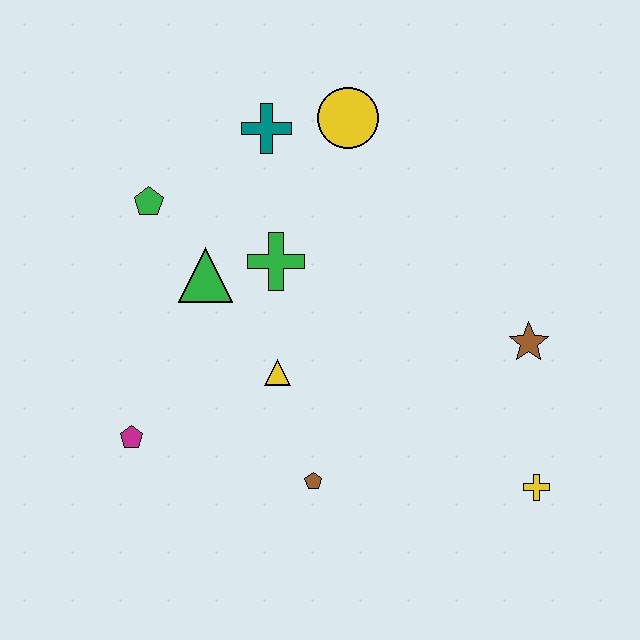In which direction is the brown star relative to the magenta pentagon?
The brown star is to the right of the magenta pentagon.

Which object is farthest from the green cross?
The yellow cross is farthest from the green cross.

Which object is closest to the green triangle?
The green cross is closest to the green triangle.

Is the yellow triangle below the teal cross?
Yes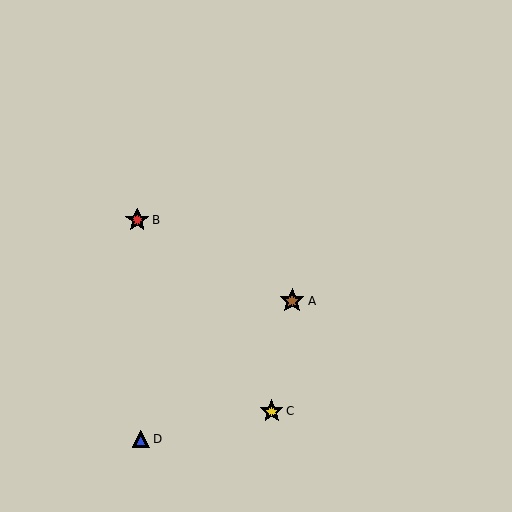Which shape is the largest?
The brown star (labeled A) is the largest.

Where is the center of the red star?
The center of the red star is at (137, 220).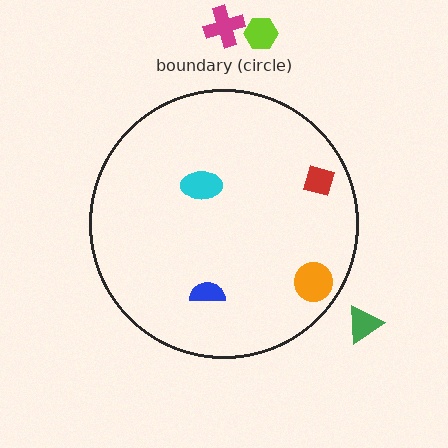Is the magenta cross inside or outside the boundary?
Outside.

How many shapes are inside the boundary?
4 inside, 3 outside.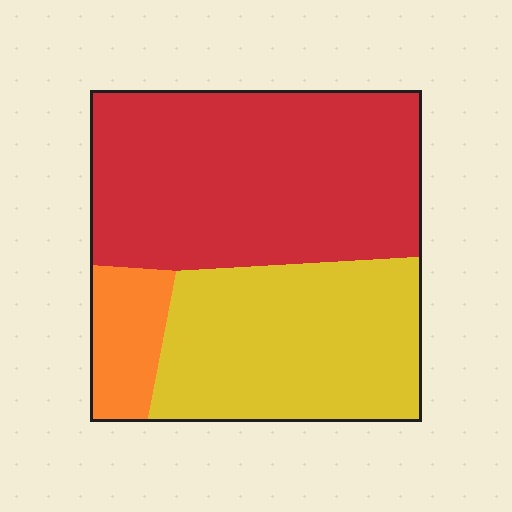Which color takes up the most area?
Red, at roughly 55%.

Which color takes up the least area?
Orange, at roughly 10%.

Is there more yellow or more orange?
Yellow.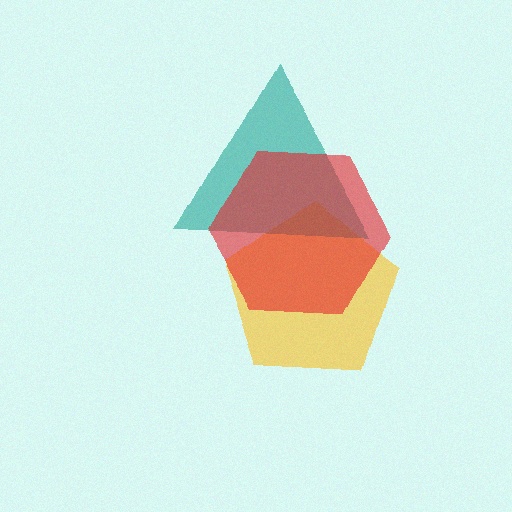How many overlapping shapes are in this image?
There are 3 overlapping shapes in the image.